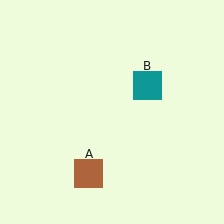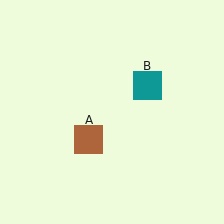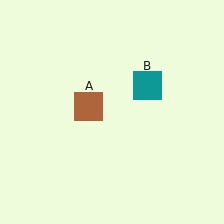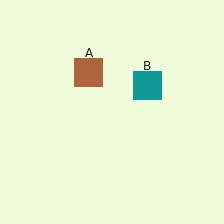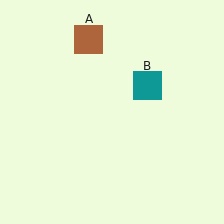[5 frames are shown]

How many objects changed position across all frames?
1 object changed position: brown square (object A).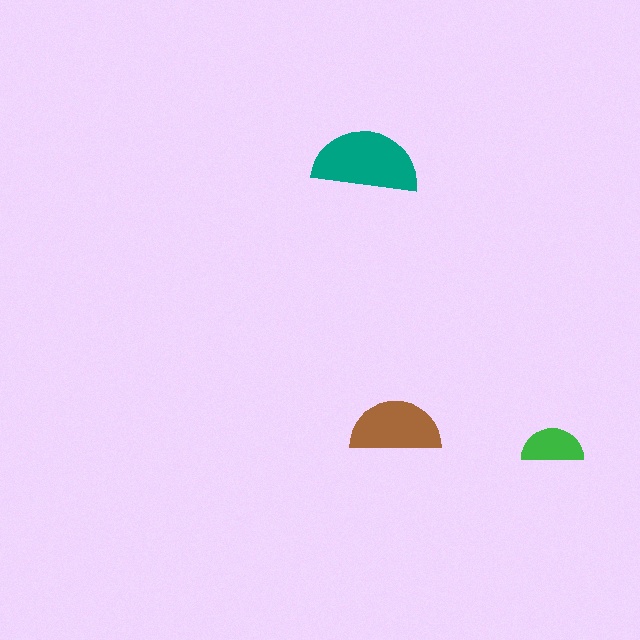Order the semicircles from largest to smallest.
the teal one, the brown one, the green one.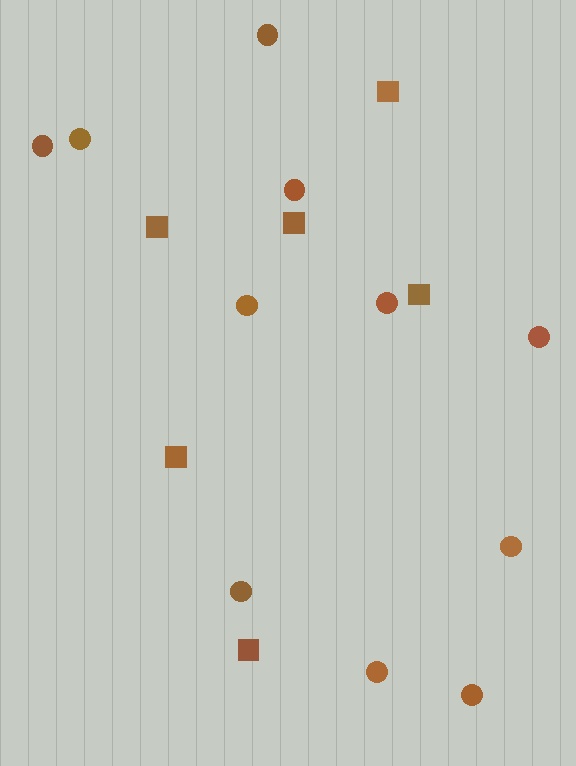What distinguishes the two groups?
There are 2 groups: one group of squares (6) and one group of circles (11).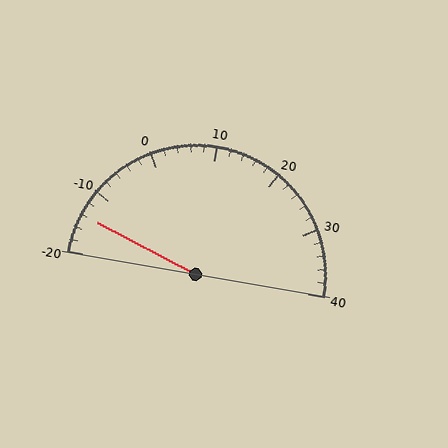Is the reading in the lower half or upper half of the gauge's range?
The reading is in the lower half of the range (-20 to 40).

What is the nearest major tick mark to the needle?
The nearest major tick mark is -10.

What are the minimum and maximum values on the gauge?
The gauge ranges from -20 to 40.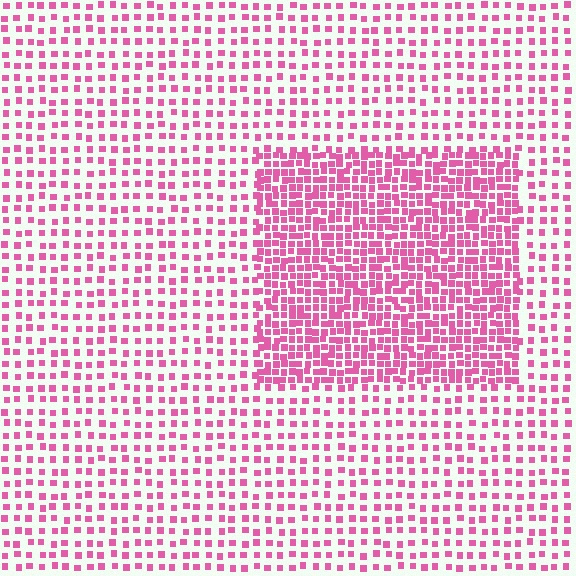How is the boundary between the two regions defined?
The boundary is defined by a change in element density (approximately 2.2x ratio). All elements are the same color, size, and shape.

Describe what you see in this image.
The image contains small pink elements arranged at two different densities. A rectangle-shaped region is visible where the elements are more densely packed than the surrounding area.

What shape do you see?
I see a rectangle.